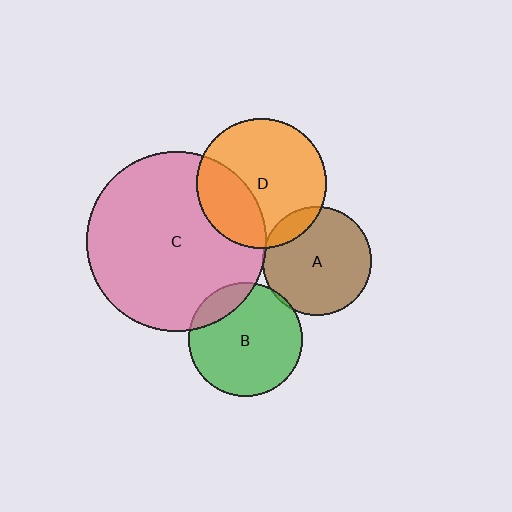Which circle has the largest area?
Circle C (pink).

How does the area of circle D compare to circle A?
Approximately 1.4 times.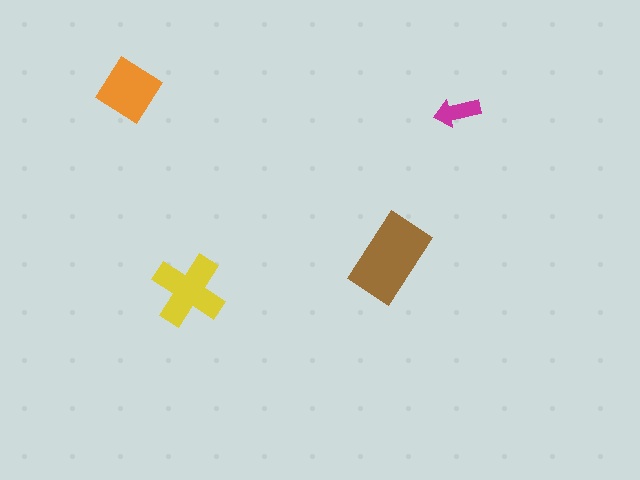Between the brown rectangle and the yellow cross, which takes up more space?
The brown rectangle.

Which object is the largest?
The brown rectangle.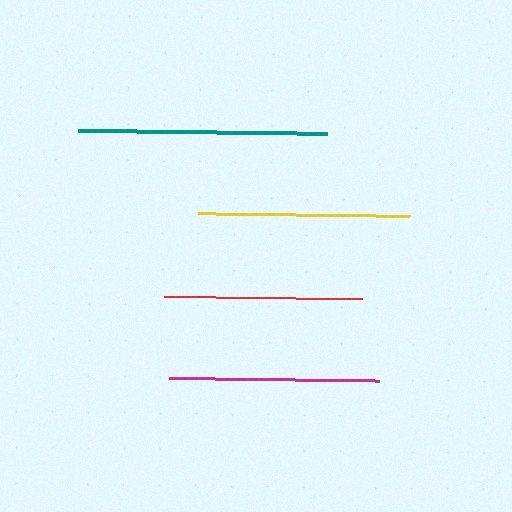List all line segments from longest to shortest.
From longest to shortest: teal, yellow, magenta, red.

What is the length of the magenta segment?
The magenta segment is approximately 211 pixels long.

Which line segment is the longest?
The teal line is the longest at approximately 249 pixels.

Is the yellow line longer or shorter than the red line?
The yellow line is longer than the red line.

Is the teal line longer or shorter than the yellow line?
The teal line is longer than the yellow line.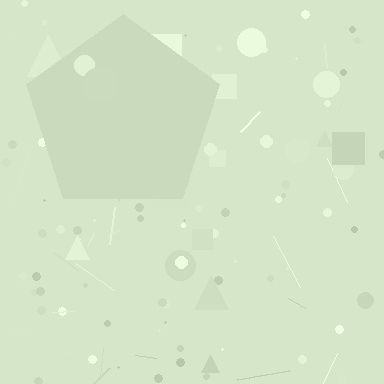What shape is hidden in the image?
A pentagon is hidden in the image.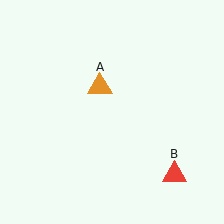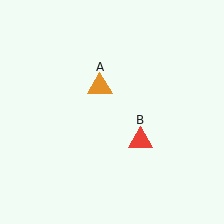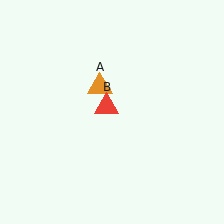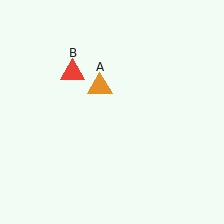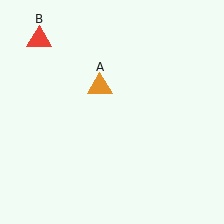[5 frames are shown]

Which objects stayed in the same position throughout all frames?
Orange triangle (object A) remained stationary.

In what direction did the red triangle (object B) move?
The red triangle (object B) moved up and to the left.